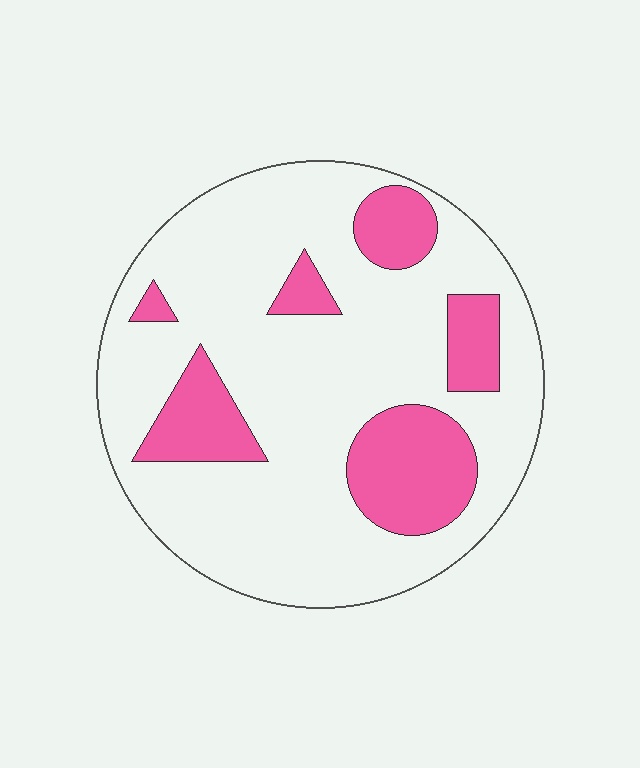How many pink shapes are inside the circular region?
6.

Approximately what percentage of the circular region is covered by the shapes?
Approximately 25%.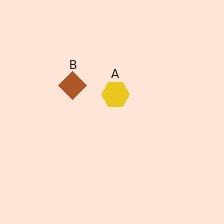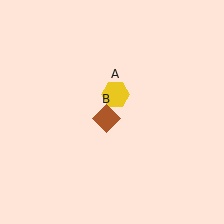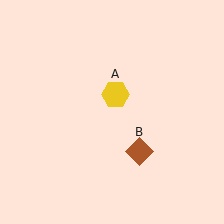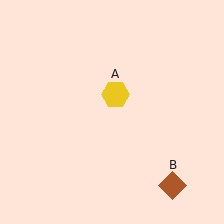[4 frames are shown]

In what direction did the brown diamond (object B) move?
The brown diamond (object B) moved down and to the right.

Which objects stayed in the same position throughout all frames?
Yellow hexagon (object A) remained stationary.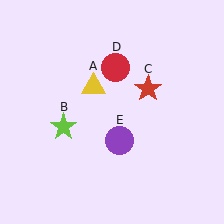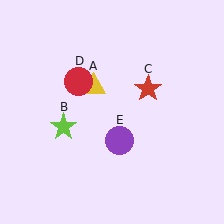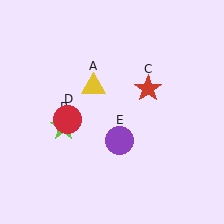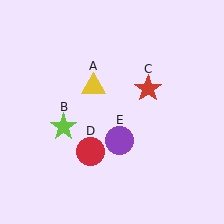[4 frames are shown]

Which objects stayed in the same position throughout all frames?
Yellow triangle (object A) and lime star (object B) and red star (object C) and purple circle (object E) remained stationary.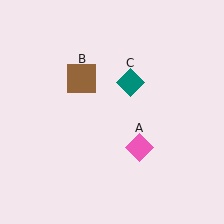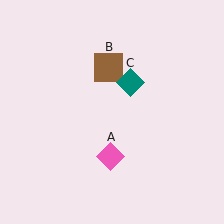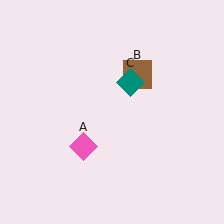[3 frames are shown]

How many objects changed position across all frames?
2 objects changed position: pink diamond (object A), brown square (object B).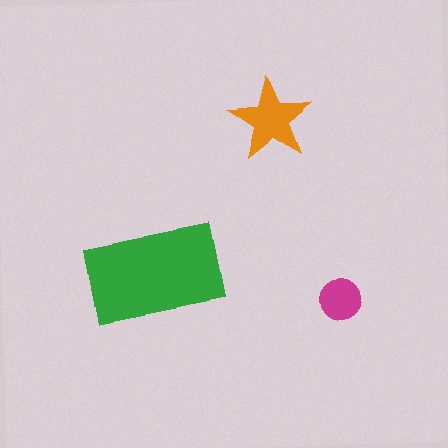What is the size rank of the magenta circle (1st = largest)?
3rd.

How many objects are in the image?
There are 3 objects in the image.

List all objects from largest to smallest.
The green rectangle, the orange star, the magenta circle.